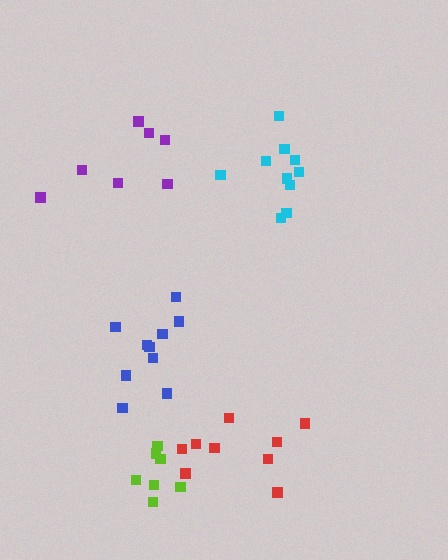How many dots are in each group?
Group 1: 10 dots, Group 2: 10 dots, Group 3: 7 dots, Group 4: 9 dots, Group 5: 7 dots (43 total).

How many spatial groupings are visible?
There are 5 spatial groupings.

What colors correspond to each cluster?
The clusters are colored: blue, cyan, lime, red, purple.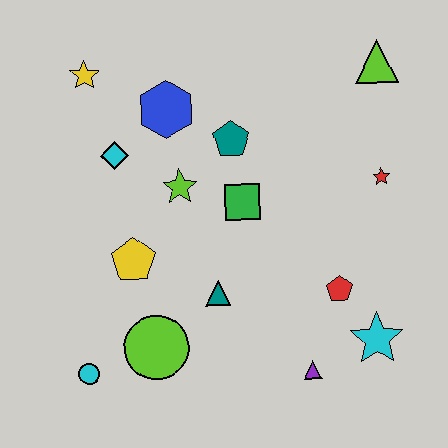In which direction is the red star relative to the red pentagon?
The red star is above the red pentagon.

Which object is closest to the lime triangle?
The red star is closest to the lime triangle.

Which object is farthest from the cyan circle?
The lime triangle is farthest from the cyan circle.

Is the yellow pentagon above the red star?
No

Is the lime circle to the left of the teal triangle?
Yes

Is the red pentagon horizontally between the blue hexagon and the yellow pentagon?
No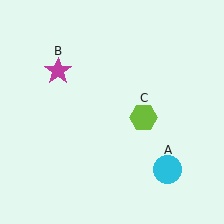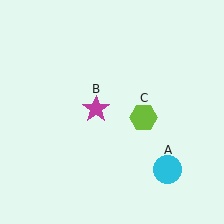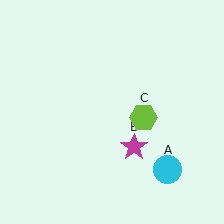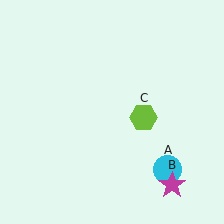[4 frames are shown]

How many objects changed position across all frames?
1 object changed position: magenta star (object B).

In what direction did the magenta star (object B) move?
The magenta star (object B) moved down and to the right.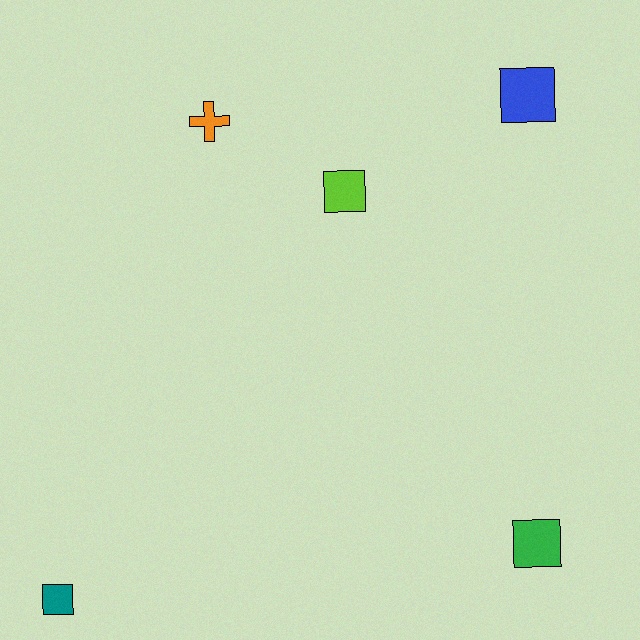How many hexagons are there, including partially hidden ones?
There are no hexagons.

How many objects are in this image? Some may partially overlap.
There are 5 objects.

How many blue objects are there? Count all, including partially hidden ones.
There is 1 blue object.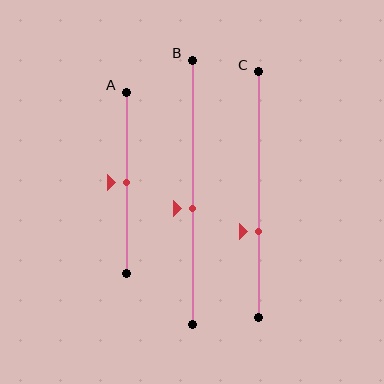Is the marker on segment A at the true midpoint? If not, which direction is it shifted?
Yes, the marker on segment A is at the true midpoint.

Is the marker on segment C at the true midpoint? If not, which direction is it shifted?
No, the marker on segment C is shifted downward by about 15% of the segment length.